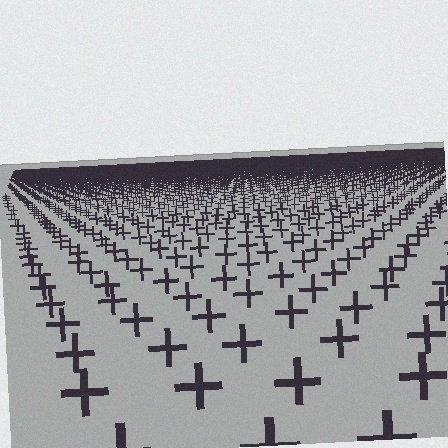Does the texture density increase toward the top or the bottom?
Density increases toward the top.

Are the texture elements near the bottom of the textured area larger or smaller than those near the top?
Larger. Near the bottom, elements are closer to the viewer and appear at a bigger on-screen size.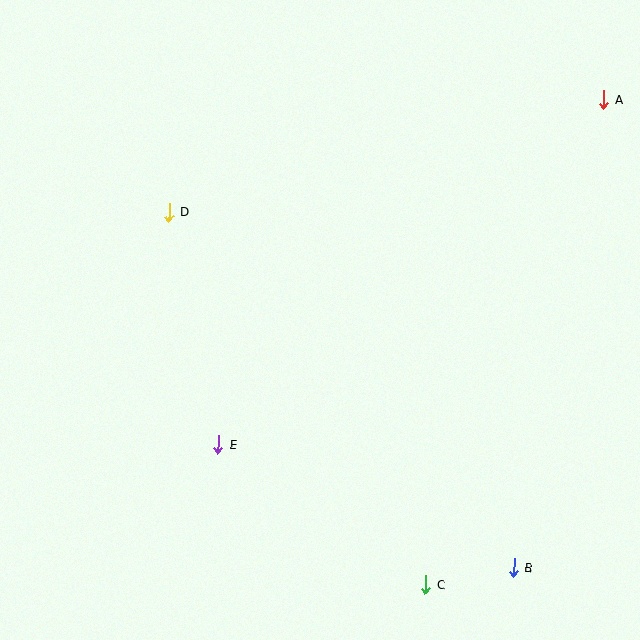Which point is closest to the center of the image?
Point E at (218, 444) is closest to the center.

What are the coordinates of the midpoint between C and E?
The midpoint between C and E is at (322, 514).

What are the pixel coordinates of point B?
Point B is at (514, 568).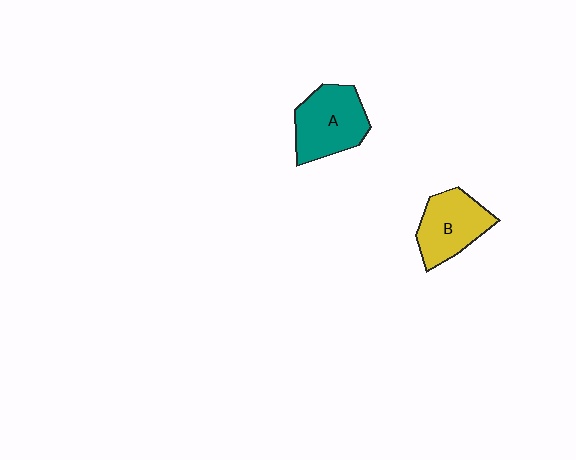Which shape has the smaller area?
Shape B (yellow).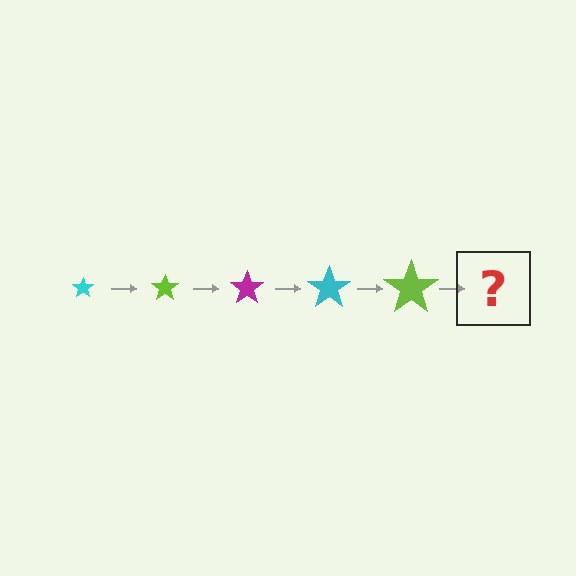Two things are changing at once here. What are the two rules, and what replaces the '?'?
The two rules are that the star grows larger each step and the color cycles through cyan, lime, and magenta. The '?' should be a magenta star, larger than the previous one.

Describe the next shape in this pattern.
It should be a magenta star, larger than the previous one.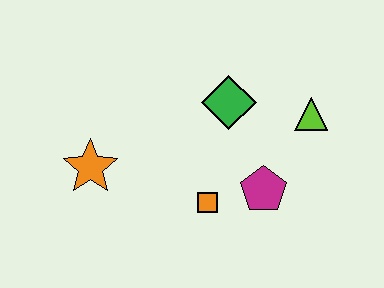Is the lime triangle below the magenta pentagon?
No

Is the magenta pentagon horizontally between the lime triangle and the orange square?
Yes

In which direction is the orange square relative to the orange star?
The orange square is to the right of the orange star.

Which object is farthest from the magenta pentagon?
The orange star is farthest from the magenta pentagon.